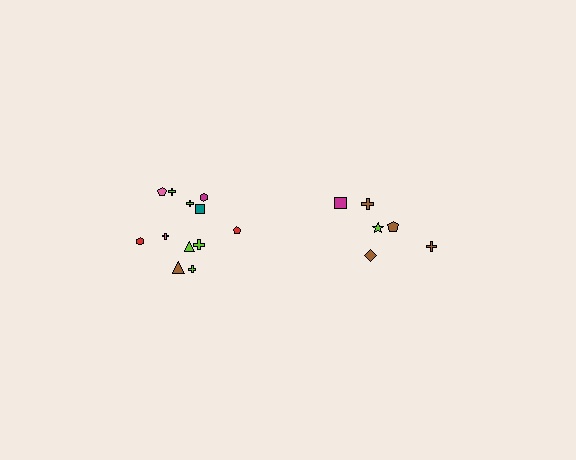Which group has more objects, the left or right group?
The left group.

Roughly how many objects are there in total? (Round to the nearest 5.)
Roughly 20 objects in total.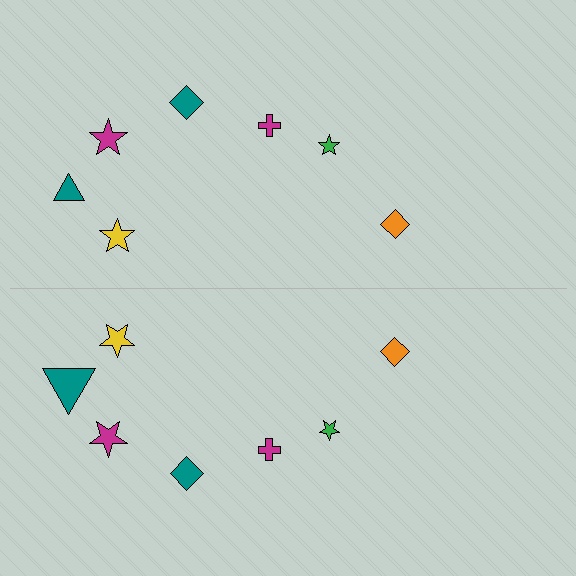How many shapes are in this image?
There are 14 shapes in this image.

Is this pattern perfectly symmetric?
No, the pattern is not perfectly symmetric. The teal triangle on the bottom side has a different size than its mirror counterpart.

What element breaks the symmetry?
The teal triangle on the bottom side has a different size than its mirror counterpart.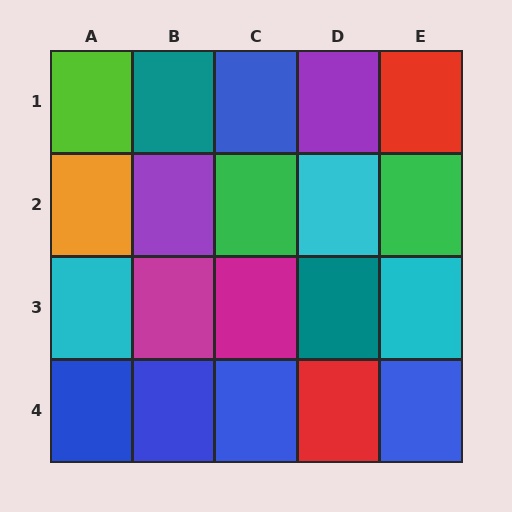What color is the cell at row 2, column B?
Purple.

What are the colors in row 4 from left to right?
Blue, blue, blue, red, blue.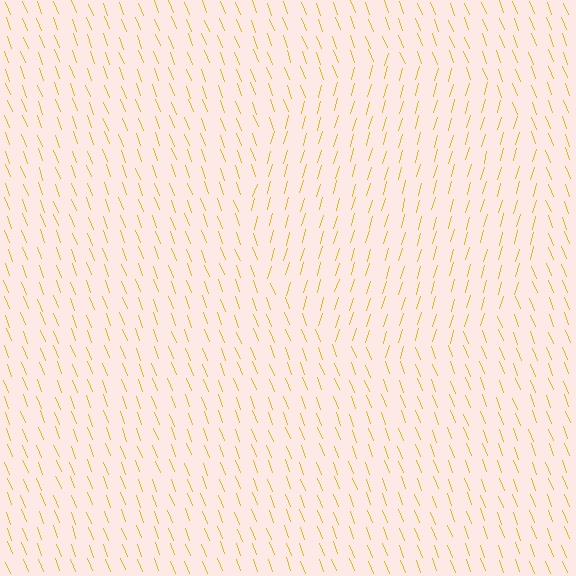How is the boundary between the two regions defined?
The boundary is defined purely by a change in line orientation (approximately 37 degrees difference). All lines are the same color and thickness.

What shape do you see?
I see a circle.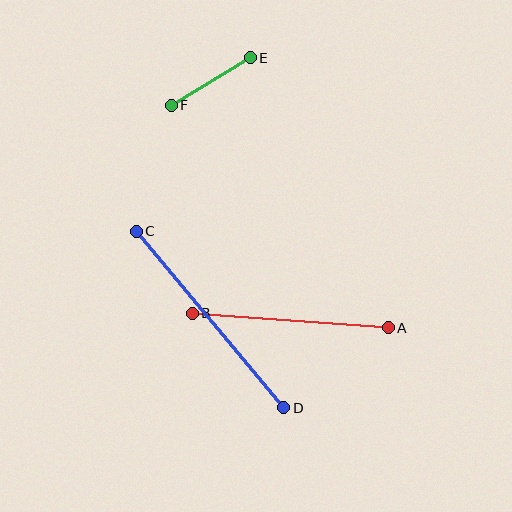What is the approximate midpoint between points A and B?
The midpoint is at approximately (290, 320) pixels.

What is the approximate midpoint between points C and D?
The midpoint is at approximately (210, 320) pixels.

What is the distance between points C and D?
The distance is approximately 230 pixels.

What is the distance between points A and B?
The distance is approximately 196 pixels.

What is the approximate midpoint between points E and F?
The midpoint is at approximately (211, 81) pixels.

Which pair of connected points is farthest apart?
Points C and D are farthest apart.